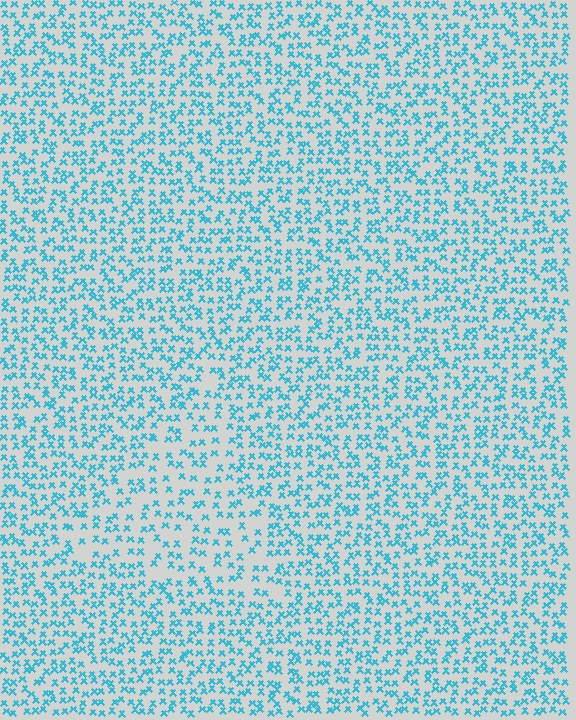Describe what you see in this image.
The image contains small cyan elements arranged at two different densities. A triangle-shaped region is visible where the elements are less densely packed than the surrounding area.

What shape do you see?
I see a triangle.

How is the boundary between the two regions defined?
The boundary is defined by a change in element density (approximately 1.6x ratio). All elements are the same color, size, and shape.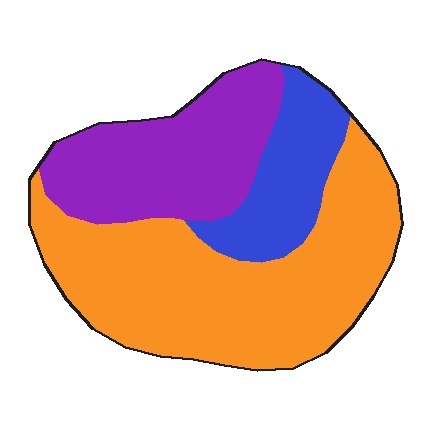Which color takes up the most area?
Orange, at roughly 55%.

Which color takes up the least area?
Blue, at roughly 15%.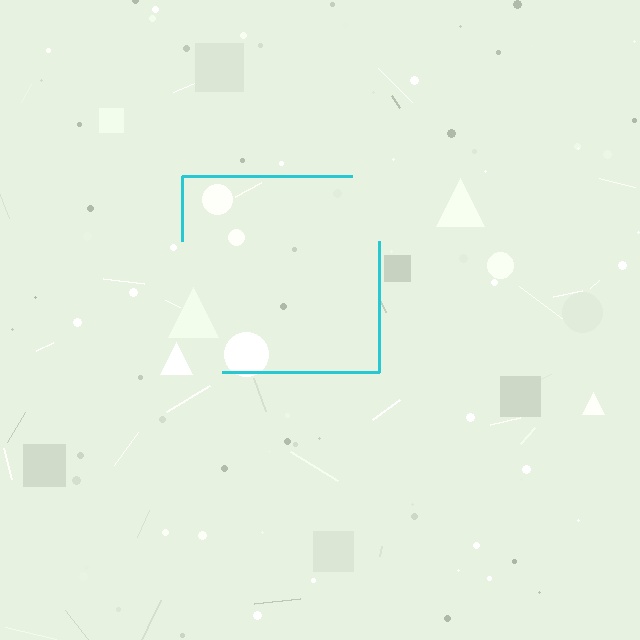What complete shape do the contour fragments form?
The contour fragments form a square.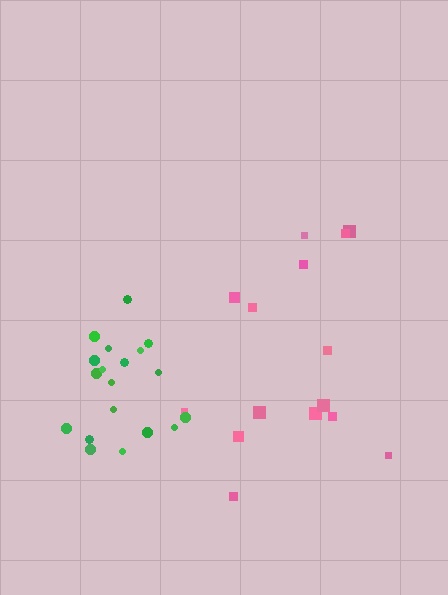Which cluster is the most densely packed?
Green.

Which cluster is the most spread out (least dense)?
Pink.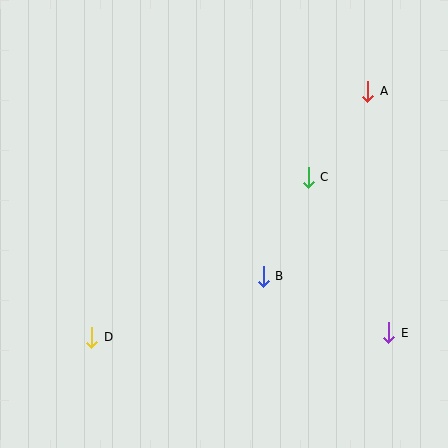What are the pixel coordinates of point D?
Point D is at (92, 337).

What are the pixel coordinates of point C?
Point C is at (308, 177).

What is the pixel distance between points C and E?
The distance between C and E is 175 pixels.